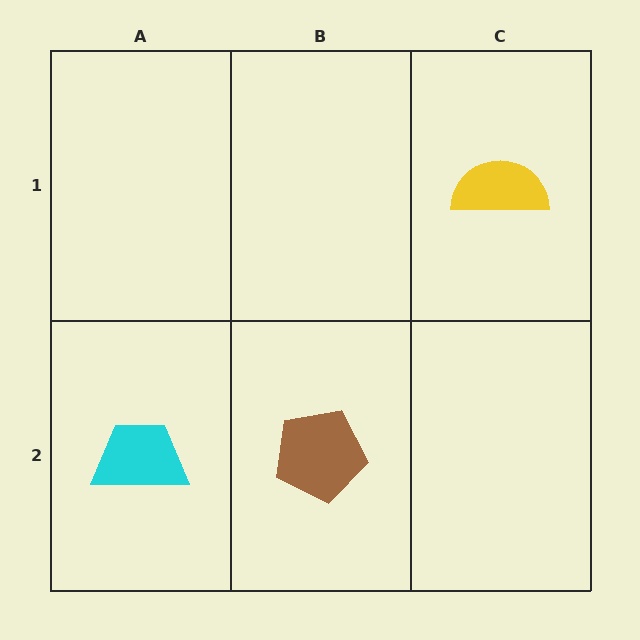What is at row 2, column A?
A cyan trapezoid.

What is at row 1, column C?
A yellow semicircle.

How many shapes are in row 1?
1 shape.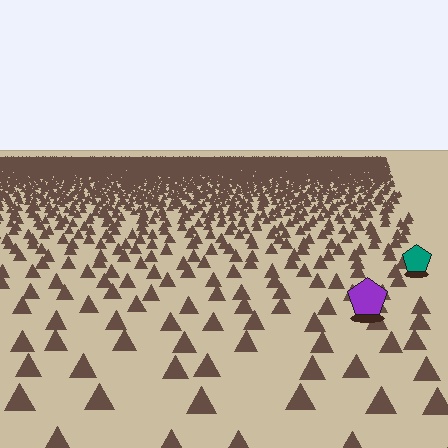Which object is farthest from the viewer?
The teal pentagon is farthest from the viewer. It appears smaller and the ground texture around it is denser.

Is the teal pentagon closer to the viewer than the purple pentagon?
No. The purple pentagon is closer — you can tell from the texture gradient: the ground texture is coarser near it.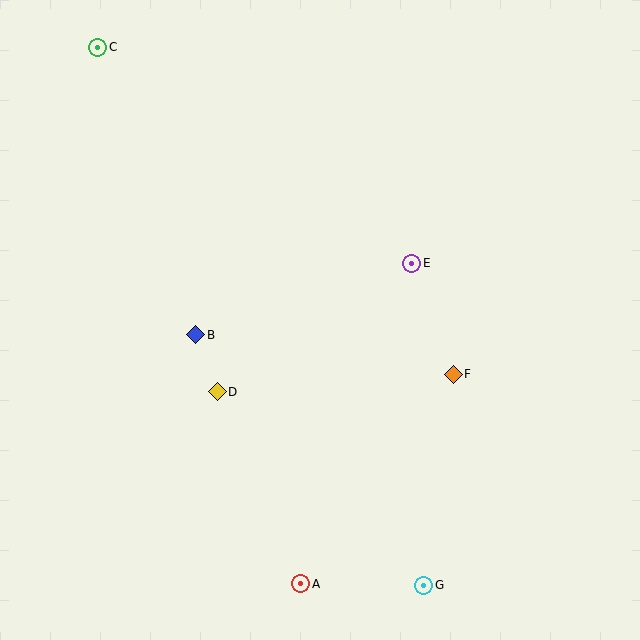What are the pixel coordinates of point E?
Point E is at (412, 263).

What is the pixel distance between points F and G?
The distance between F and G is 213 pixels.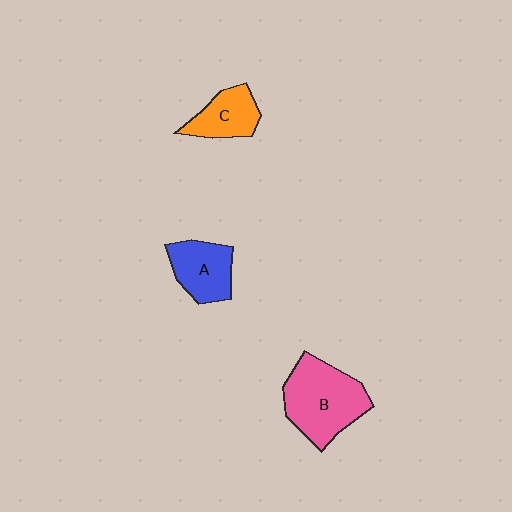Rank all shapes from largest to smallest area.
From largest to smallest: B (pink), A (blue), C (orange).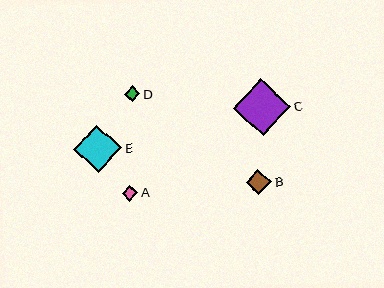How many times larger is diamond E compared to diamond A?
Diamond E is approximately 3.0 times the size of diamond A.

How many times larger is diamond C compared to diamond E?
Diamond C is approximately 1.2 times the size of diamond E.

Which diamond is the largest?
Diamond C is the largest with a size of approximately 57 pixels.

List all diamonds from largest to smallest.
From largest to smallest: C, E, B, A, D.